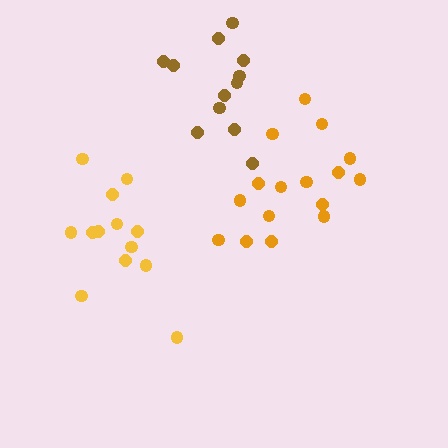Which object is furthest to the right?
The orange cluster is rightmost.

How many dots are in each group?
Group 1: 13 dots, Group 2: 16 dots, Group 3: 12 dots (41 total).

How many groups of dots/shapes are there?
There are 3 groups.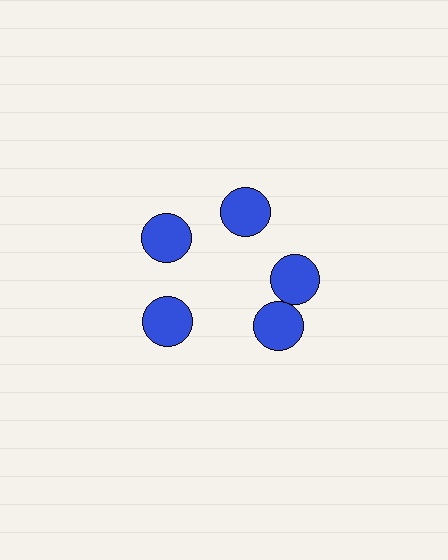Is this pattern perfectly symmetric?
No. The 5 blue circles are arranged in a ring, but one element near the 5 o'clock position is rotated out of alignment along the ring, breaking the 5-fold rotational symmetry.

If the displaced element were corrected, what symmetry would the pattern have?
It would have 5-fold rotational symmetry — the pattern would map onto itself every 72 degrees.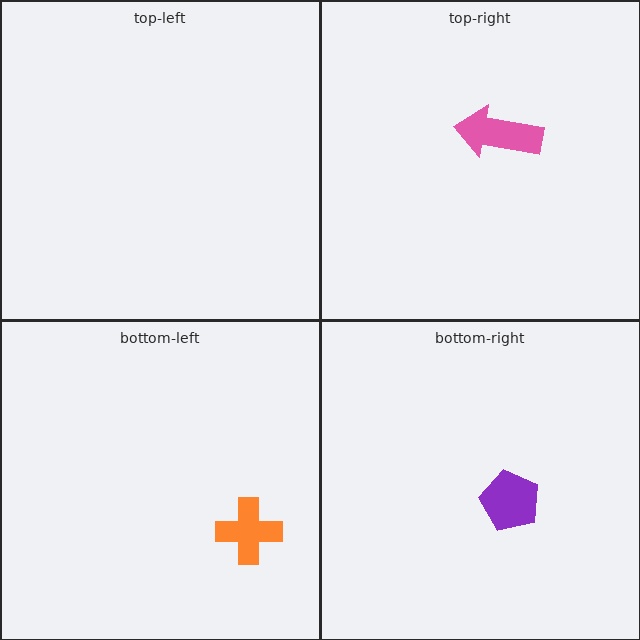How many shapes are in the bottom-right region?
1.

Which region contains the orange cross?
The bottom-left region.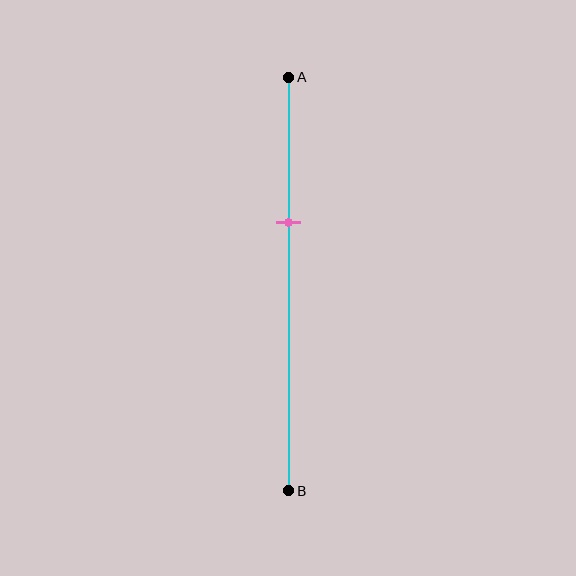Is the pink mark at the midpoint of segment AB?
No, the mark is at about 35% from A, not at the 50% midpoint.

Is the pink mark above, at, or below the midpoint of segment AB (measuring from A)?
The pink mark is above the midpoint of segment AB.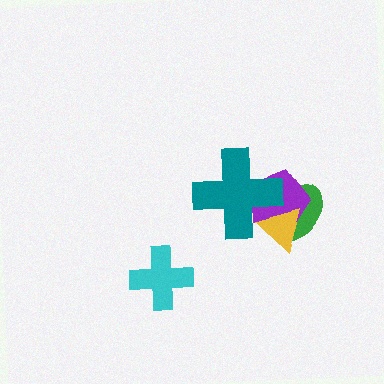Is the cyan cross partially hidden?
No, no other shape covers it.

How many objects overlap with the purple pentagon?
3 objects overlap with the purple pentagon.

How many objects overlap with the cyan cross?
0 objects overlap with the cyan cross.